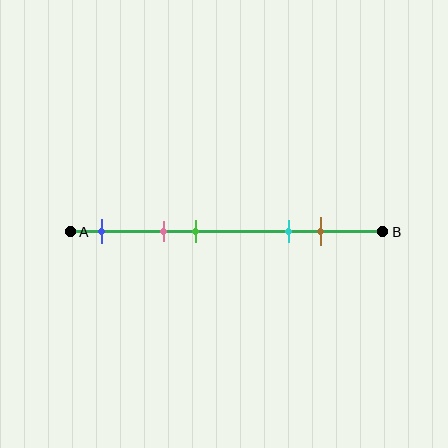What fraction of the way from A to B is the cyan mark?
The cyan mark is approximately 70% (0.7) of the way from A to B.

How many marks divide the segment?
There are 5 marks dividing the segment.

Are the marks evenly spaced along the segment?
No, the marks are not evenly spaced.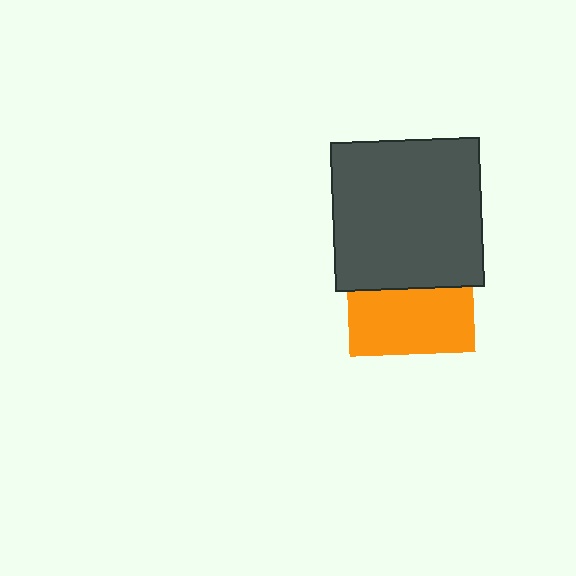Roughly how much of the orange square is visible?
About half of it is visible (roughly 52%).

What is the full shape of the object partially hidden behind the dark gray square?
The partially hidden object is an orange square.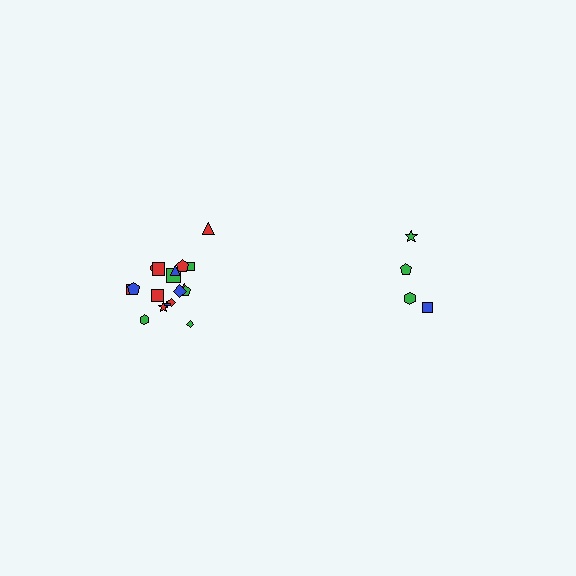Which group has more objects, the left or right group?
The left group.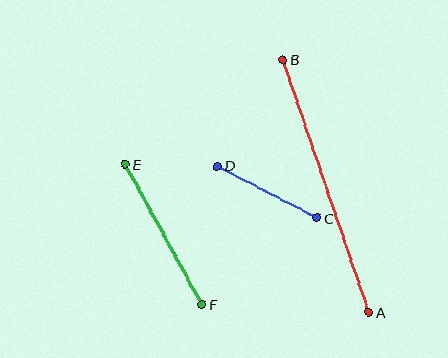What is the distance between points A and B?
The distance is approximately 266 pixels.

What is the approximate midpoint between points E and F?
The midpoint is at approximately (164, 234) pixels.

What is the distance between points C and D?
The distance is approximately 113 pixels.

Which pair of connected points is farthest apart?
Points A and B are farthest apart.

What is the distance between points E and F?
The distance is approximately 160 pixels.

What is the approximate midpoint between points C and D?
The midpoint is at approximately (267, 192) pixels.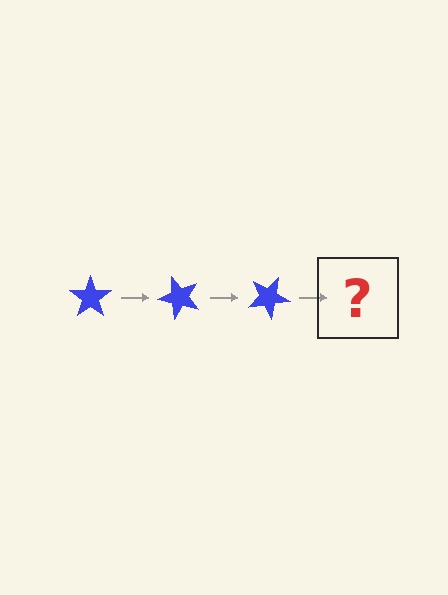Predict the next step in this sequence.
The next step is a blue star rotated 150 degrees.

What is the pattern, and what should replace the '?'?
The pattern is that the star rotates 50 degrees each step. The '?' should be a blue star rotated 150 degrees.